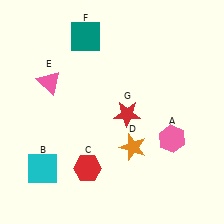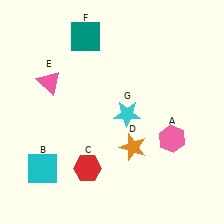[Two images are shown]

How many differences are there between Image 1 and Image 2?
There is 1 difference between the two images.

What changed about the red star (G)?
In Image 1, G is red. In Image 2, it changed to cyan.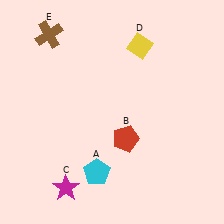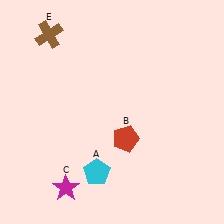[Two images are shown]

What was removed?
The yellow diamond (D) was removed in Image 2.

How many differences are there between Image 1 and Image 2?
There is 1 difference between the two images.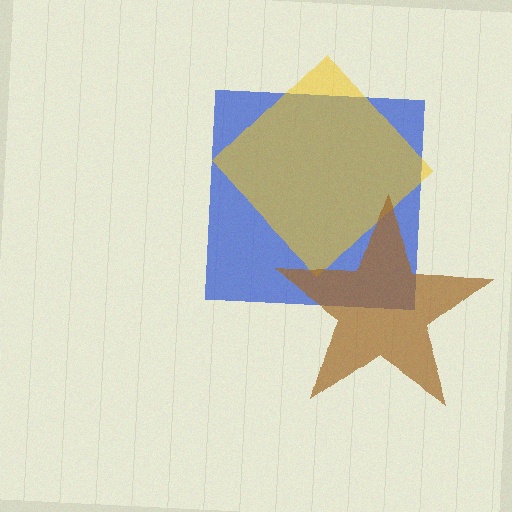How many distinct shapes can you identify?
There are 3 distinct shapes: a blue square, a yellow diamond, a brown star.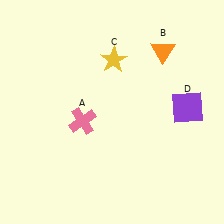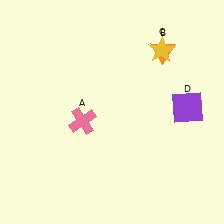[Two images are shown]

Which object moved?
The yellow star (C) moved right.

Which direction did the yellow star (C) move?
The yellow star (C) moved right.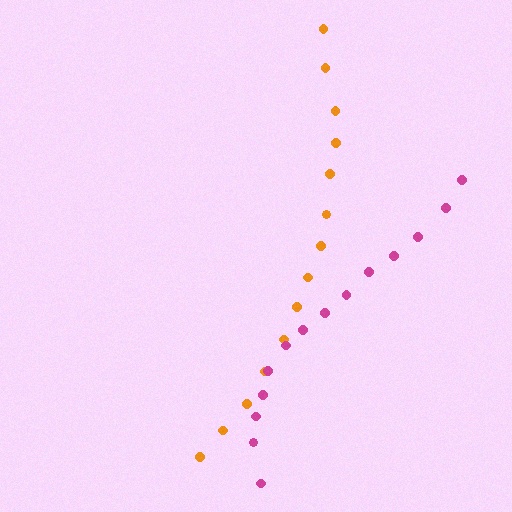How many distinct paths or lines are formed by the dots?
There are 2 distinct paths.